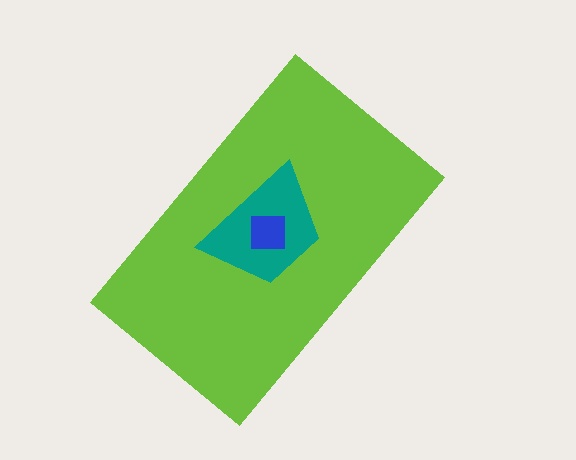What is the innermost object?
The blue square.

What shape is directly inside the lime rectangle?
The teal trapezoid.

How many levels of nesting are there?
3.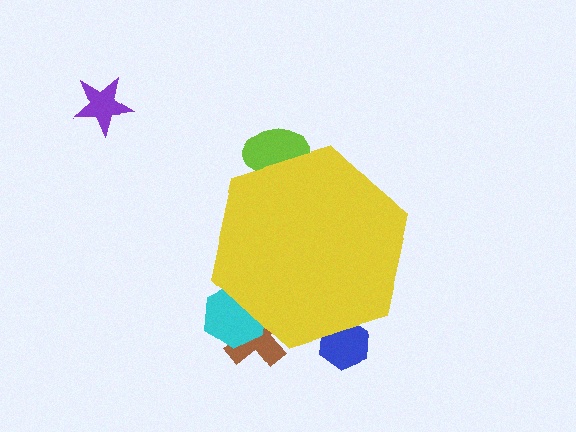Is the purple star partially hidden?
No, the purple star is fully visible.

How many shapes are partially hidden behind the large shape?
4 shapes are partially hidden.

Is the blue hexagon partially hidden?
Yes, the blue hexagon is partially hidden behind the yellow hexagon.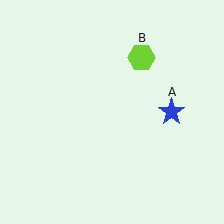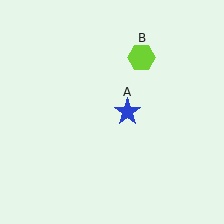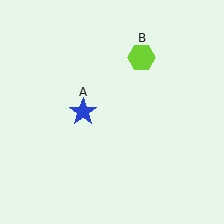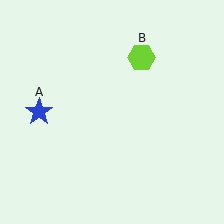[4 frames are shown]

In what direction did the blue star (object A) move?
The blue star (object A) moved left.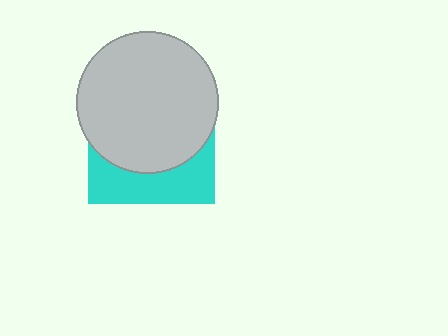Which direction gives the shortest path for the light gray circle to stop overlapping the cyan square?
Moving up gives the shortest separation.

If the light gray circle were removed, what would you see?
You would see the complete cyan square.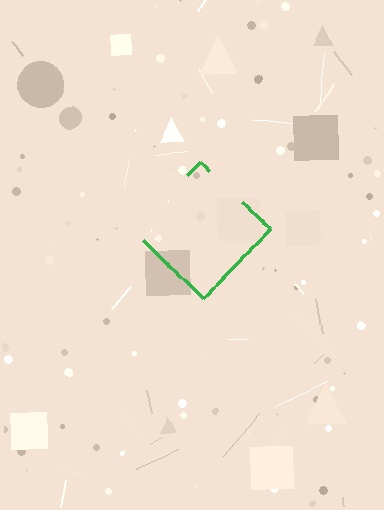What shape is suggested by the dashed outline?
The dashed outline suggests a diamond.